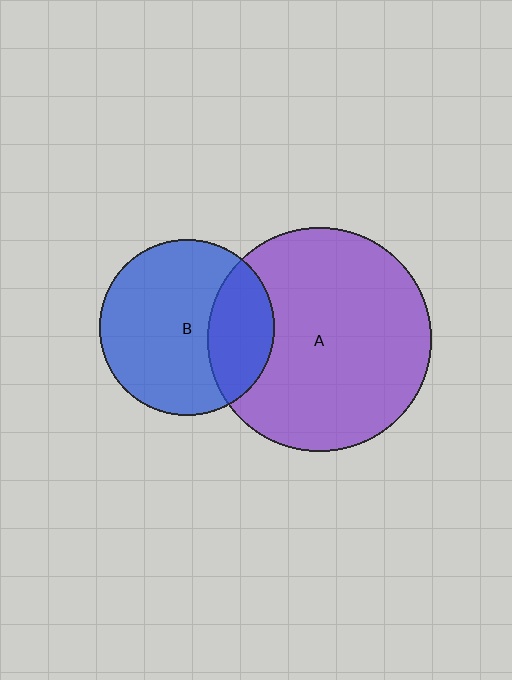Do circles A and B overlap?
Yes.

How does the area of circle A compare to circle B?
Approximately 1.6 times.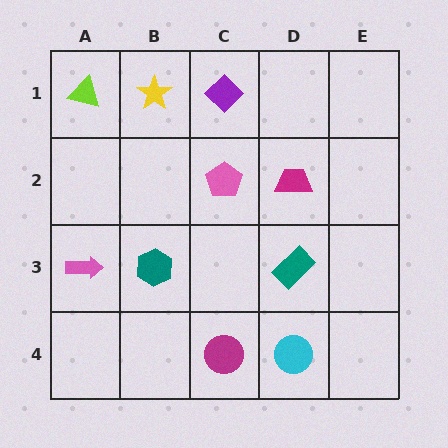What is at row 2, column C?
A pink pentagon.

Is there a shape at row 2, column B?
No, that cell is empty.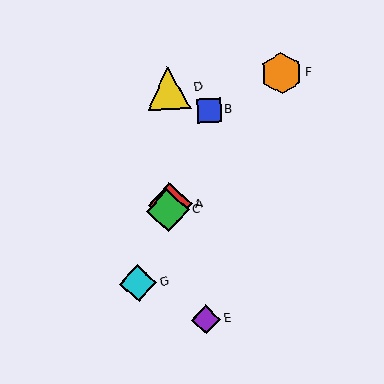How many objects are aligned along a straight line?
4 objects (A, B, C, G) are aligned along a straight line.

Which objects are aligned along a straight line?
Objects A, B, C, G are aligned along a straight line.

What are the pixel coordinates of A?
Object A is at (170, 205).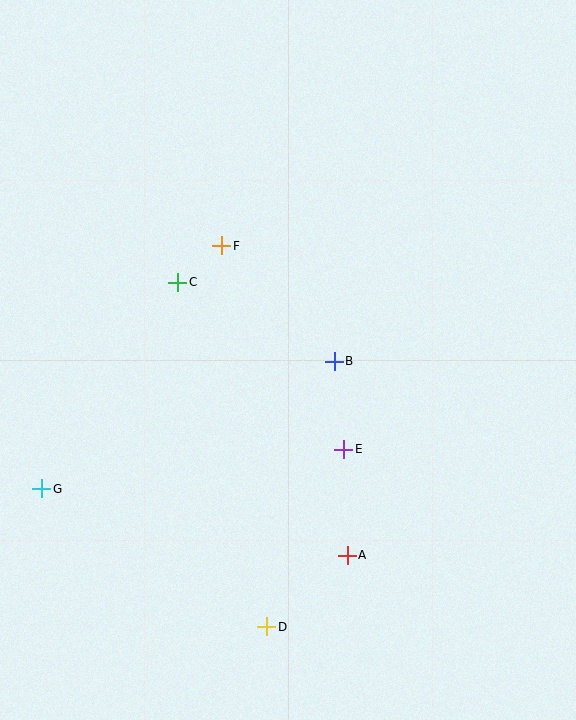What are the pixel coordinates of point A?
Point A is at (347, 555).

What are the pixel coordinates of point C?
Point C is at (178, 283).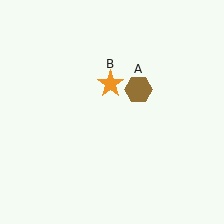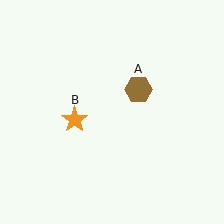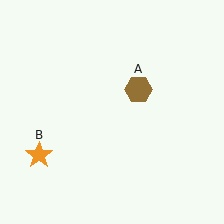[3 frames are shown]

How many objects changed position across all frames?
1 object changed position: orange star (object B).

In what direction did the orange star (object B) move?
The orange star (object B) moved down and to the left.